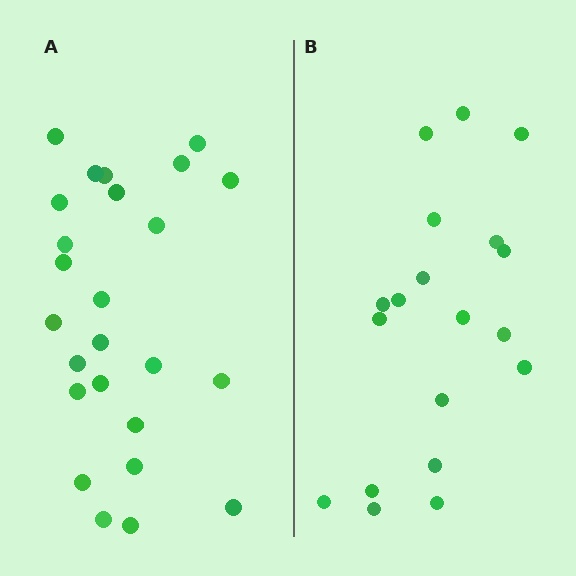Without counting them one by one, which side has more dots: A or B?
Region A (the left region) has more dots.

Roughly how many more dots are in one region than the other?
Region A has about 6 more dots than region B.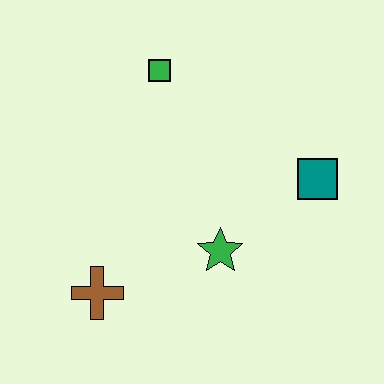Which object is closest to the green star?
The teal square is closest to the green star.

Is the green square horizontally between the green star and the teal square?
No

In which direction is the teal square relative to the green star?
The teal square is to the right of the green star.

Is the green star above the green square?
No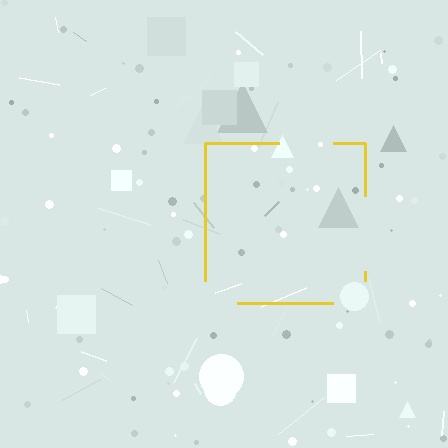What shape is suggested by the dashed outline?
The dashed outline suggests a square.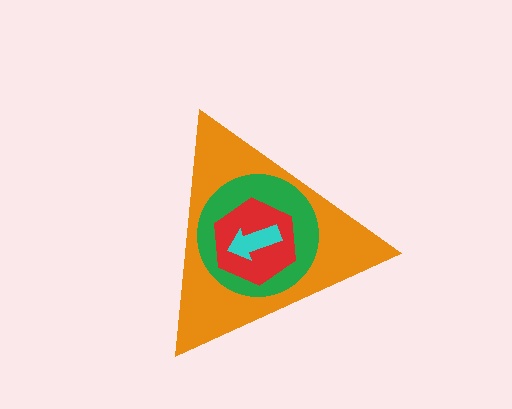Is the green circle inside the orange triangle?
Yes.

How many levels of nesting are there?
4.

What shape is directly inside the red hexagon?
The cyan arrow.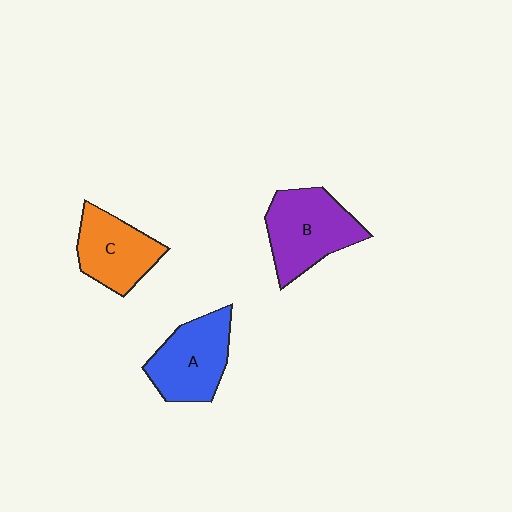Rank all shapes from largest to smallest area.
From largest to smallest: B (purple), A (blue), C (orange).